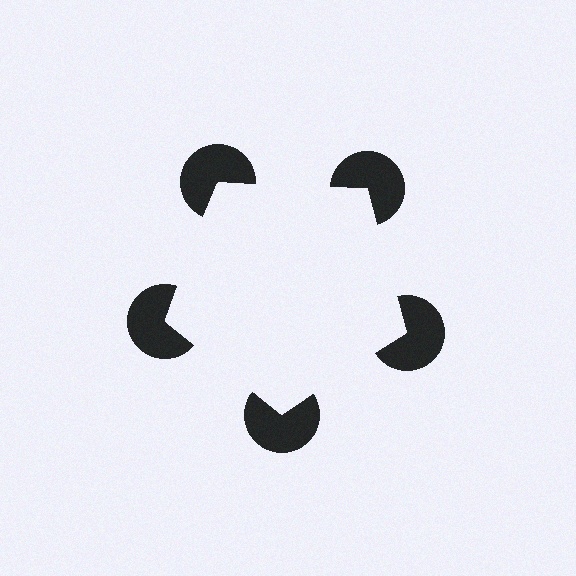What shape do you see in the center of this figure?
An illusory pentagon — its edges are inferred from the aligned wedge cuts in the pac-man discs, not physically drawn.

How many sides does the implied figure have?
5 sides.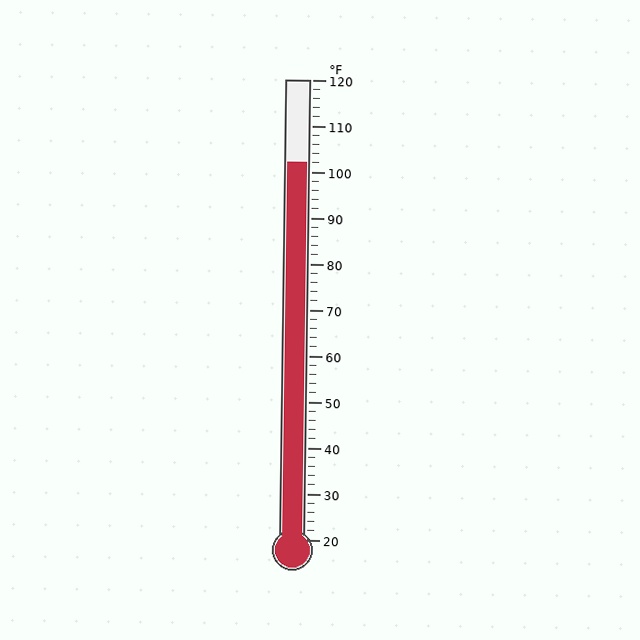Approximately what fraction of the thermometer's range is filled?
The thermometer is filled to approximately 80% of its range.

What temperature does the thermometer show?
The thermometer shows approximately 102°F.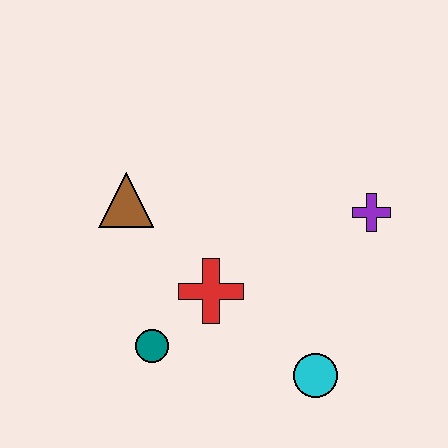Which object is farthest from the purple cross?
The teal circle is farthest from the purple cross.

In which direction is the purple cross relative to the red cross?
The purple cross is to the right of the red cross.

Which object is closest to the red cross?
The teal circle is closest to the red cross.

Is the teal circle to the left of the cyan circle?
Yes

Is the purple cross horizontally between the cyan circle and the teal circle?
No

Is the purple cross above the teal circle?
Yes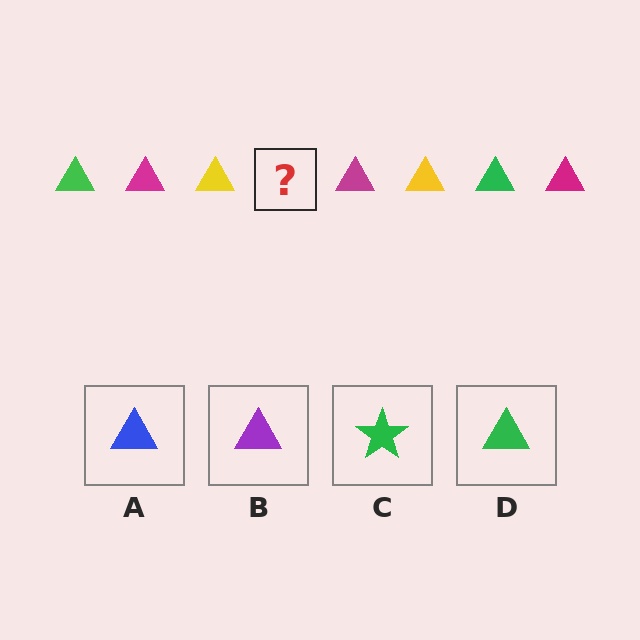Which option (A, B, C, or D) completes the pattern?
D.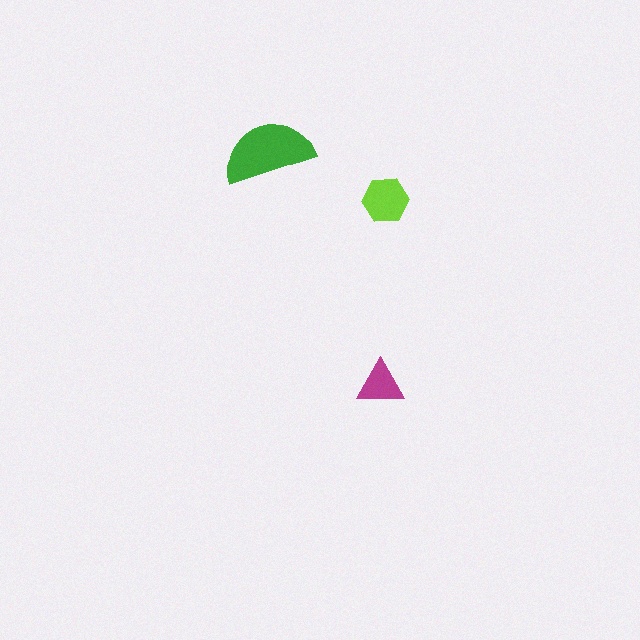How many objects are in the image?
There are 3 objects in the image.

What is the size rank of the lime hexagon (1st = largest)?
2nd.